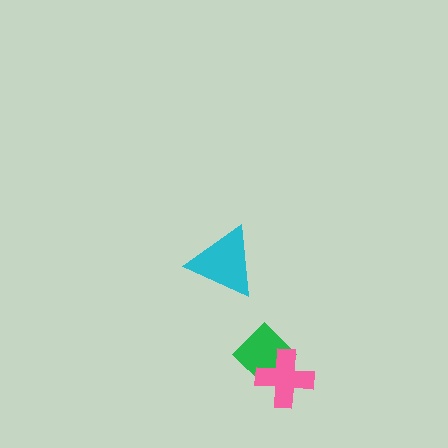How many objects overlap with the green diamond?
1 object overlaps with the green diamond.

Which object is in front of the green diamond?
The pink cross is in front of the green diamond.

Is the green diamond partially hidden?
Yes, it is partially covered by another shape.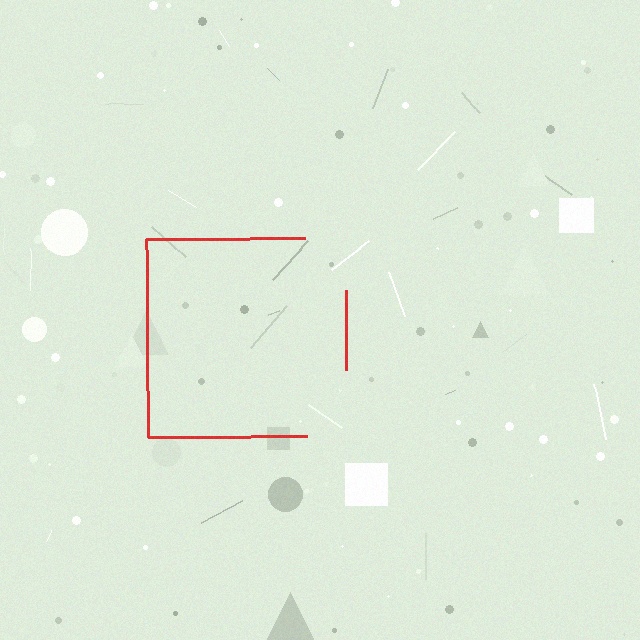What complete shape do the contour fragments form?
The contour fragments form a square.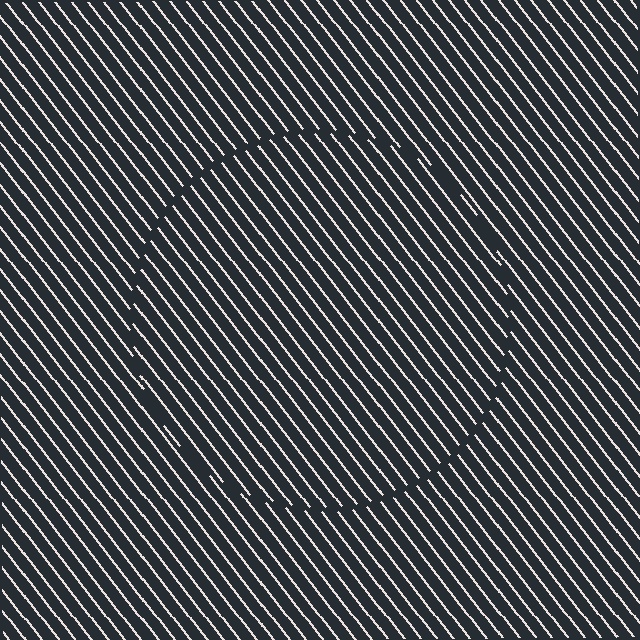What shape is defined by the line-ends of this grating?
An illusory circle. The interior of the shape contains the same grating, shifted by half a period — the contour is defined by the phase discontinuity where line-ends from the inner and outer gratings abut.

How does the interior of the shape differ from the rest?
The interior of the shape contains the same grating, shifted by half a period — the contour is defined by the phase discontinuity where line-ends from the inner and outer gratings abut.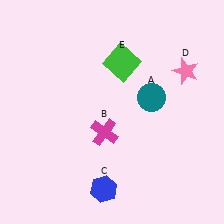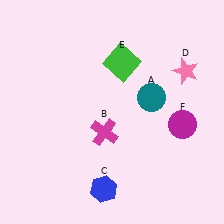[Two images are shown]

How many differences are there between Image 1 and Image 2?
There is 1 difference between the two images.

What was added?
A magenta circle (F) was added in Image 2.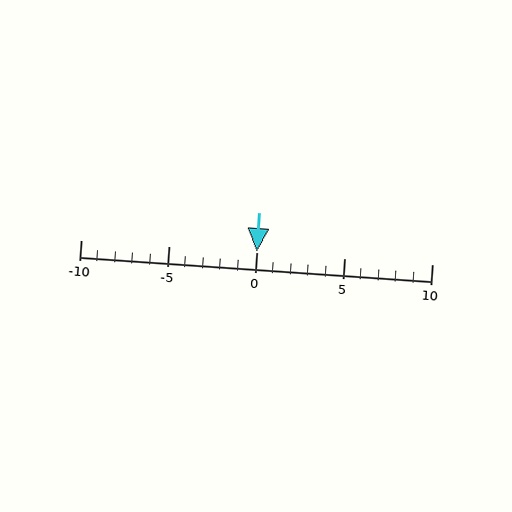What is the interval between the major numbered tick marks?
The major tick marks are spaced 5 units apart.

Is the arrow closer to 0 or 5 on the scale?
The arrow is closer to 0.